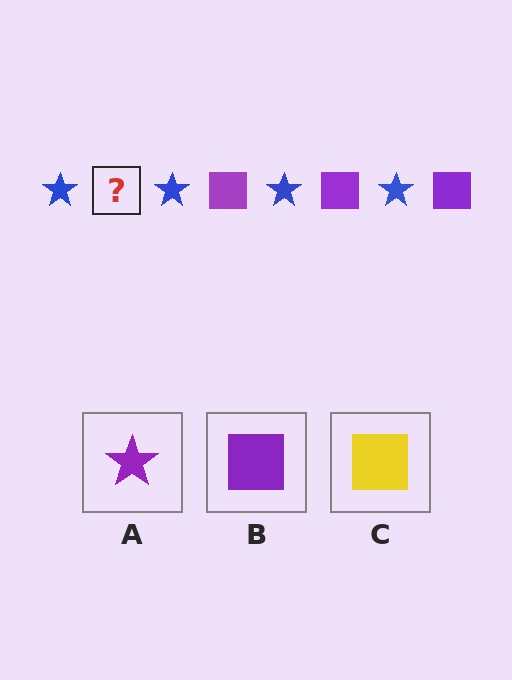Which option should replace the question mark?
Option B.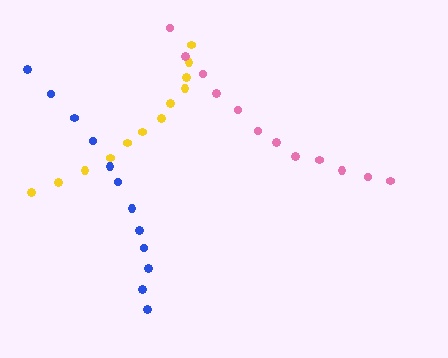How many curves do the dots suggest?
There are 3 distinct paths.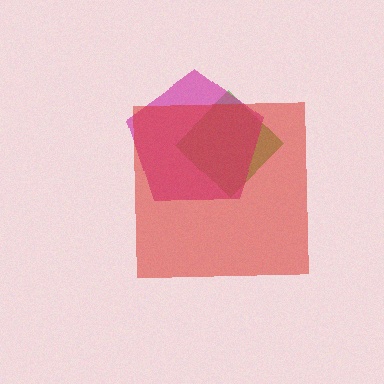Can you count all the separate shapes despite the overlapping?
Yes, there are 3 separate shapes.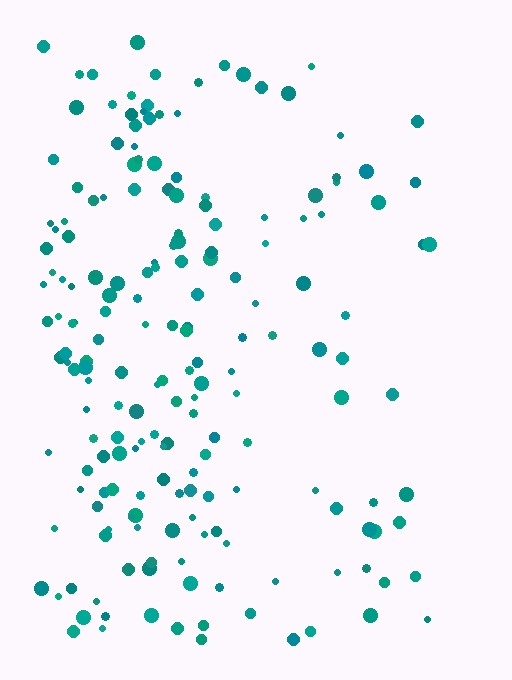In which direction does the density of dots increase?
From right to left, with the left side densest.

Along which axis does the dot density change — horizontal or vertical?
Horizontal.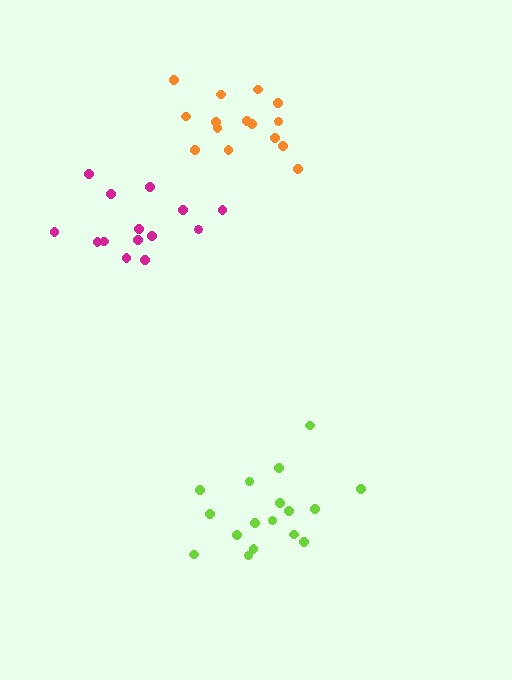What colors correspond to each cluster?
The clusters are colored: orange, lime, magenta.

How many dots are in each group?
Group 1: 15 dots, Group 2: 17 dots, Group 3: 14 dots (46 total).